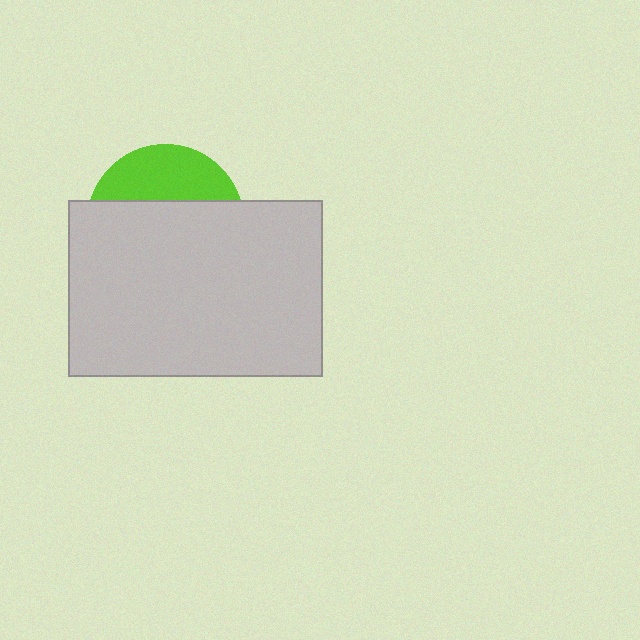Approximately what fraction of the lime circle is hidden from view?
Roughly 68% of the lime circle is hidden behind the light gray rectangle.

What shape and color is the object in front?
The object in front is a light gray rectangle.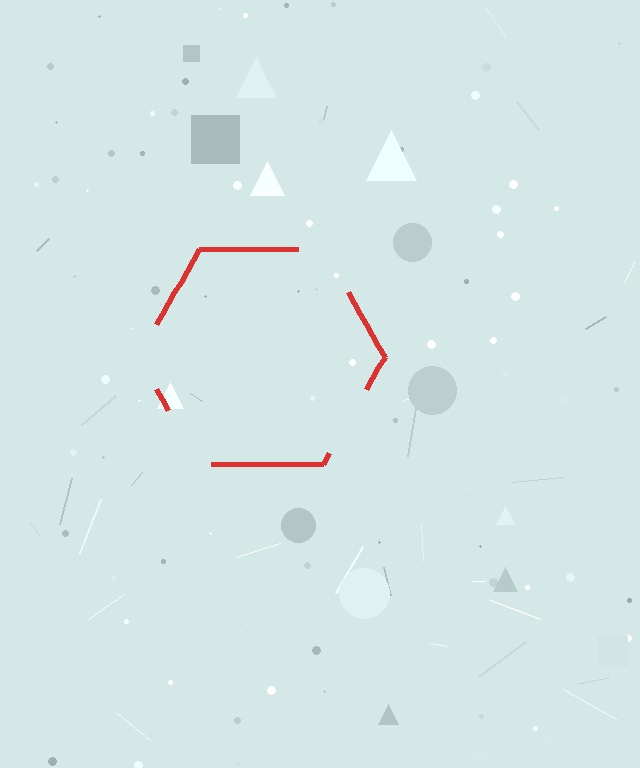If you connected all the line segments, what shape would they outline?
They would outline a hexagon.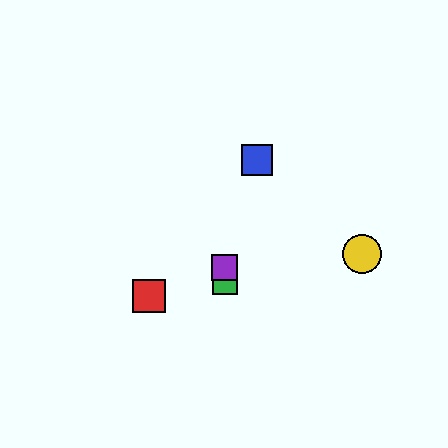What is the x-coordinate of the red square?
The red square is at x≈149.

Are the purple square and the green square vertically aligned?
Yes, both are at x≈225.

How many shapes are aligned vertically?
2 shapes (the green square, the purple square) are aligned vertically.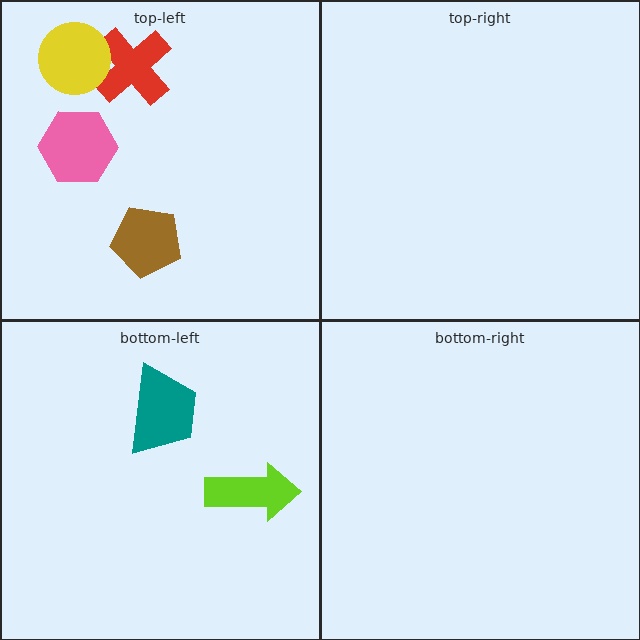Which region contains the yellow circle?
The top-left region.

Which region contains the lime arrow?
The bottom-left region.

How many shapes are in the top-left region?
4.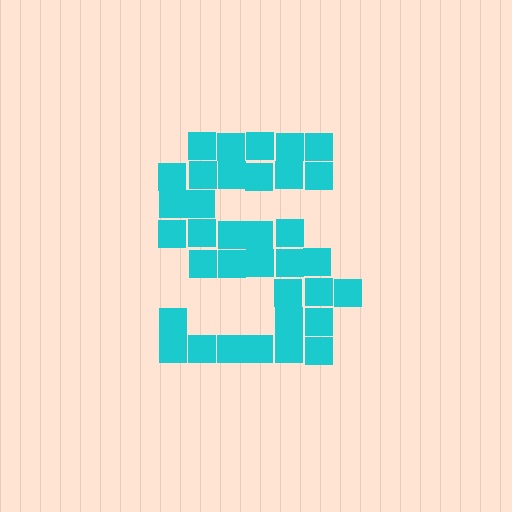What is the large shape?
The large shape is the letter S.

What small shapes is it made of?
It is made of small squares.